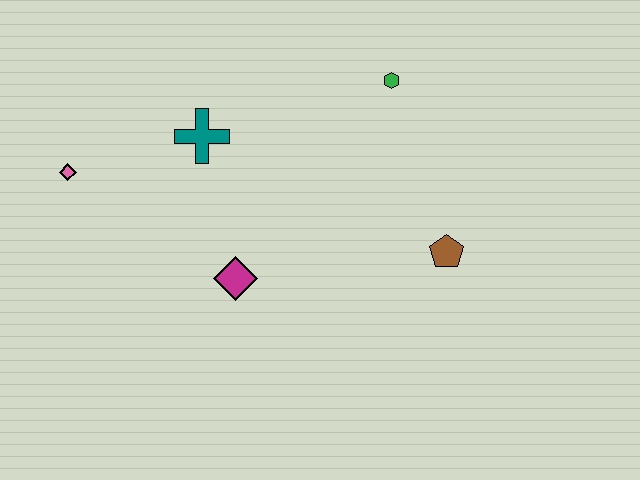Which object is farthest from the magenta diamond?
The green hexagon is farthest from the magenta diamond.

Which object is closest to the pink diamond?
The teal cross is closest to the pink diamond.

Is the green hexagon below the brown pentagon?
No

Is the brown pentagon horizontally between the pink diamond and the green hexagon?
No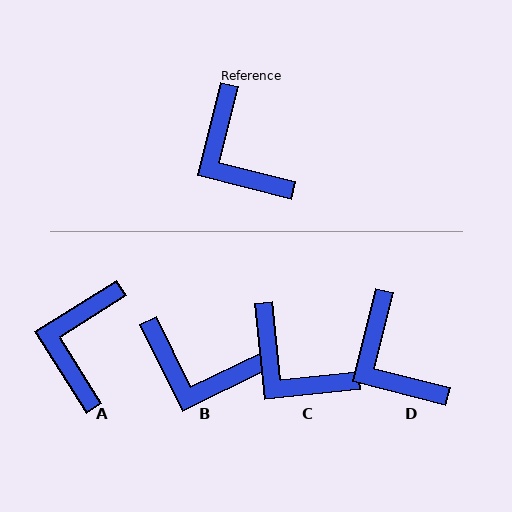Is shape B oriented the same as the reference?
No, it is off by about 40 degrees.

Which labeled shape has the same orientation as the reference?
D.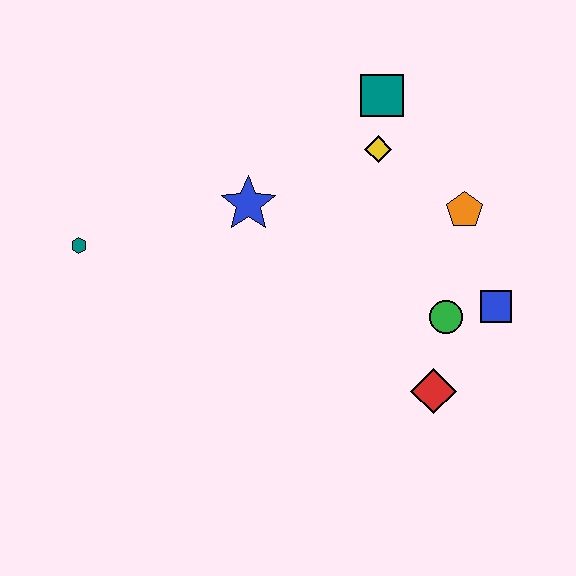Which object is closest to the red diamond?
The green circle is closest to the red diamond.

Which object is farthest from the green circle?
The teal hexagon is farthest from the green circle.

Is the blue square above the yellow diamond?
No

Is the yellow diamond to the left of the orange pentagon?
Yes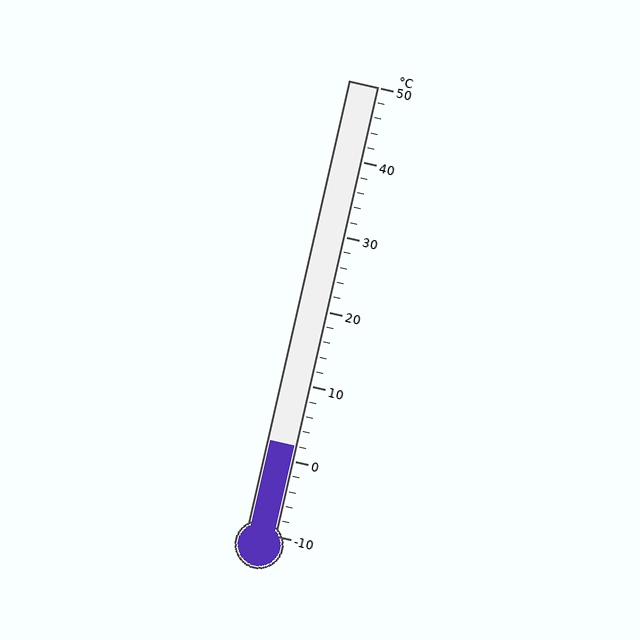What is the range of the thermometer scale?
The thermometer scale ranges from -10°C to 50°C.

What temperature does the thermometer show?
The thermometer shows approximately 2°C.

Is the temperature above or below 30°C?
The temperature is below 30°C.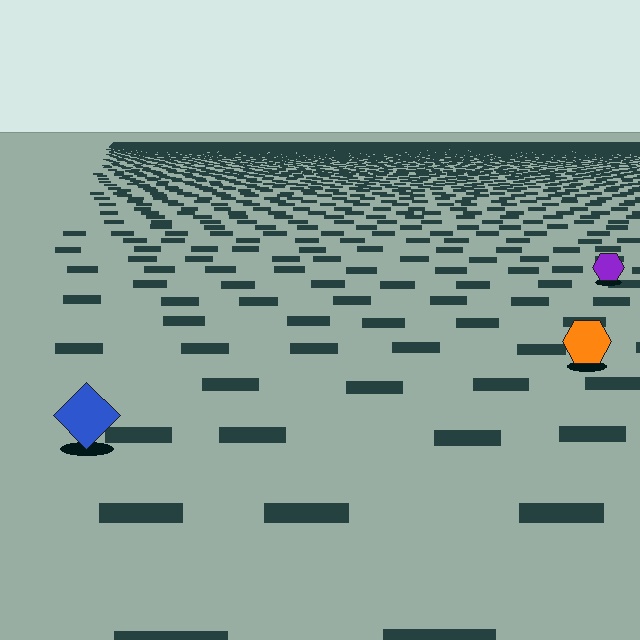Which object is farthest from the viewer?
The purple hexagon is farthest from the viewer. It appears smaller and the ground texture around it is denser.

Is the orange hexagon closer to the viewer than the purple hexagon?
Yes. The orange hexagon is closer — you can tell from the texture gradient: the ground texture is coarser near it.